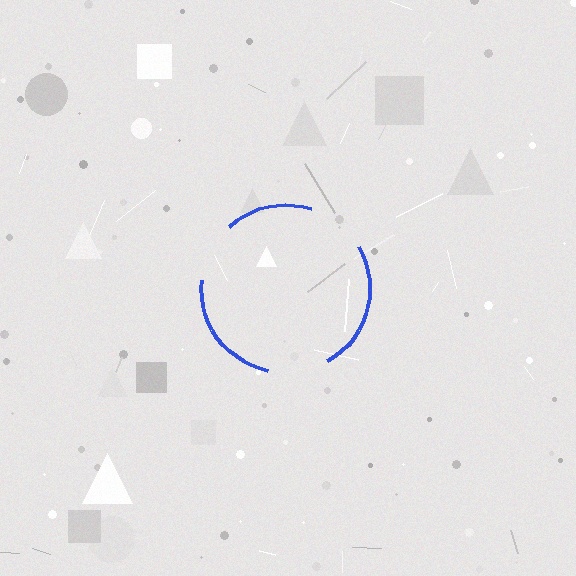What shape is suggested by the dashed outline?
The dashed outline suggests a circle.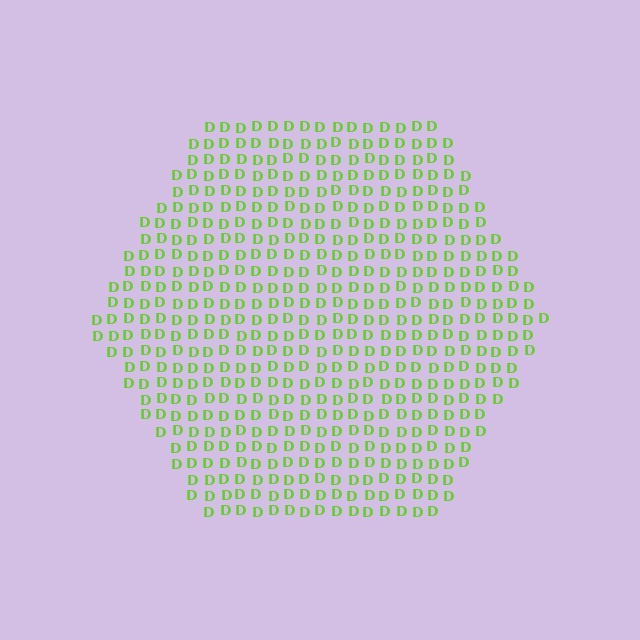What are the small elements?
The small elements are letter D's.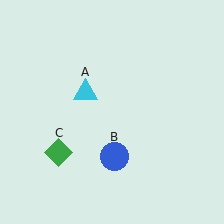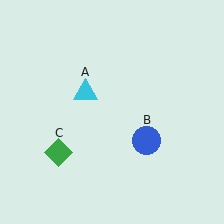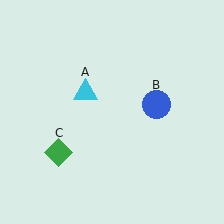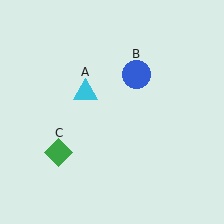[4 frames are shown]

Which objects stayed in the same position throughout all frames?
Cyan triangle (object A) and green diamond (object C) remained stationary.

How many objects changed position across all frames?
1 object changed position: blue circle (object B).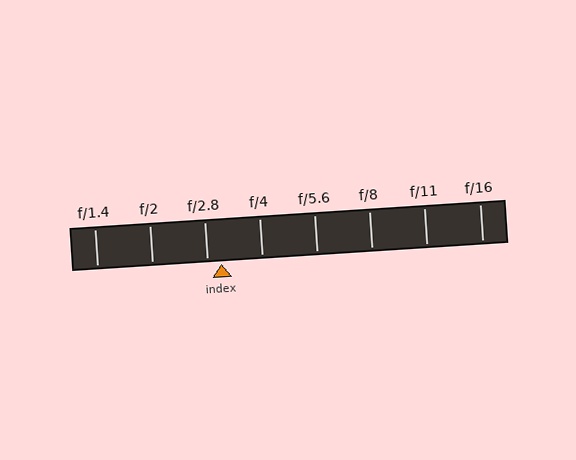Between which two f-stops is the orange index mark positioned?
The index mark is between f/2.8 and f/4.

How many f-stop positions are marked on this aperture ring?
There are 8 f-stop positions marked.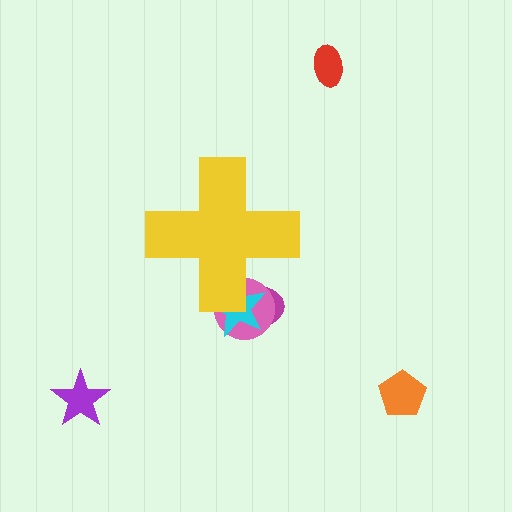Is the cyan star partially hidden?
Yes, the cyan star is partially hidden behind the yellow cross.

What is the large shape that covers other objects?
A yellow cross.